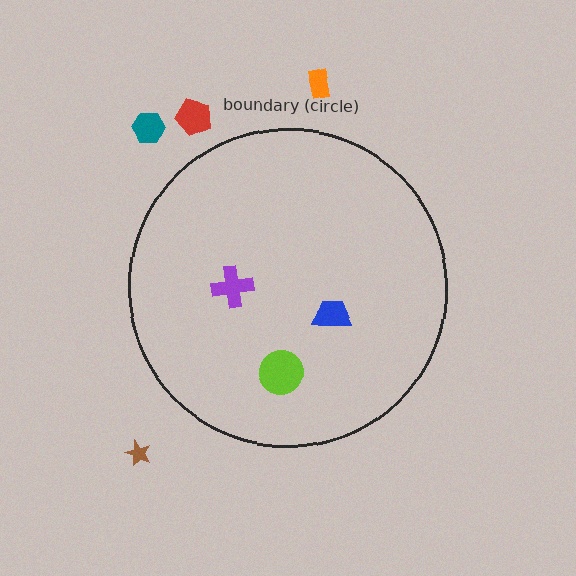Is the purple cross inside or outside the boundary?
Inside.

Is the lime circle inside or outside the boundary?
Inside.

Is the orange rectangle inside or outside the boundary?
Outside.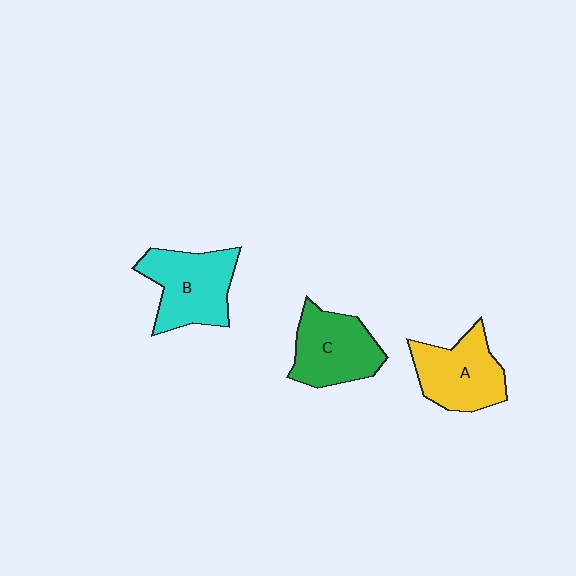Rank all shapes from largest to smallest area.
From largest to smallest: B (cyan), C (green), A (yellow).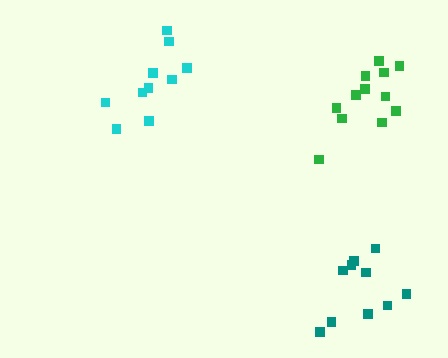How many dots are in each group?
Group 1: 10 dots, Group 2: 10 dots, Group 3: 12 dots (32 total).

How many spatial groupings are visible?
There are 3 spatial groupings.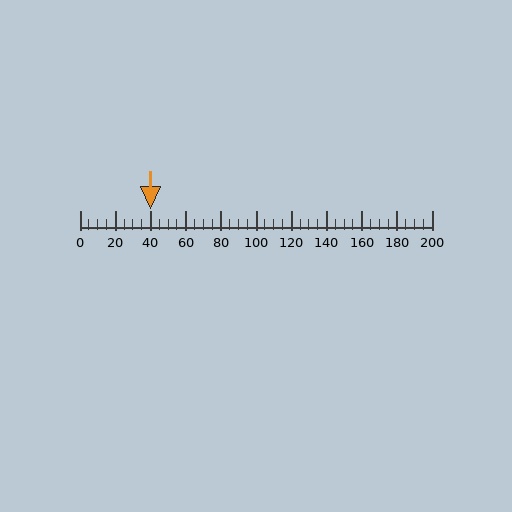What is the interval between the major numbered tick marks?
The major tick marks are spaced 20 units apart.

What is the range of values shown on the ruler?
The ruler shows values from 0 to 200.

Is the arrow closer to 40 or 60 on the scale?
The arrow is closer to 40.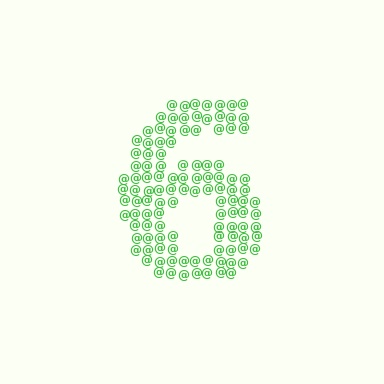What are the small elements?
The small elements are at signs.